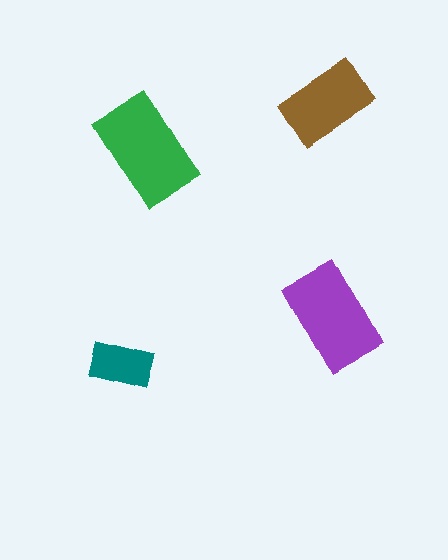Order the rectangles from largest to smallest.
the green one, the purple one, the brown one, the teal one.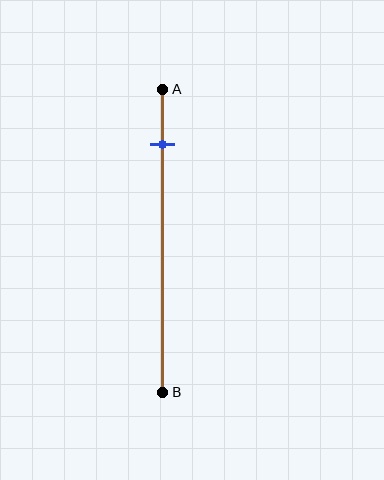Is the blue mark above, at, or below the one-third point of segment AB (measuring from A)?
The blue mark is above the one-third point of segment AB.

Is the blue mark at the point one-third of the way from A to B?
No, the mark is at about 20% from A, not at the 33% one-third point.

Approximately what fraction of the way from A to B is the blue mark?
The blue mark is approximately 20% of the way from A to B.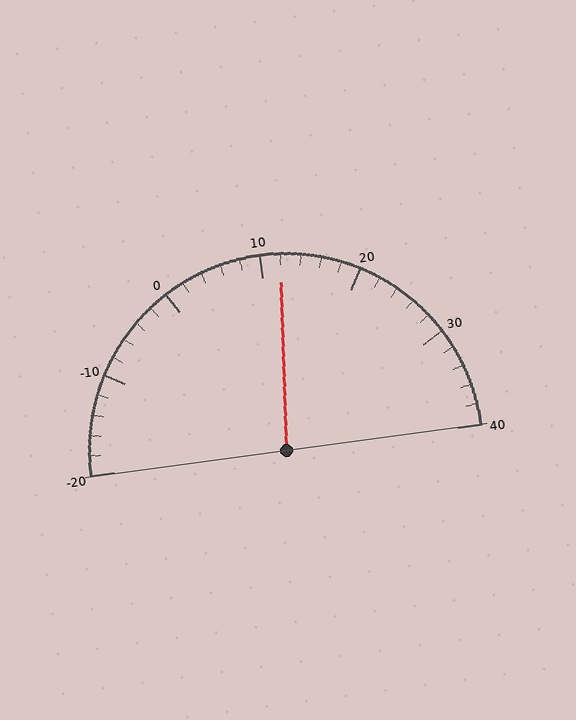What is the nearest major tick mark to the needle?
The nearest major tick mark is 10.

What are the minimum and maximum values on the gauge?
The gauge ranges from -20 to 40.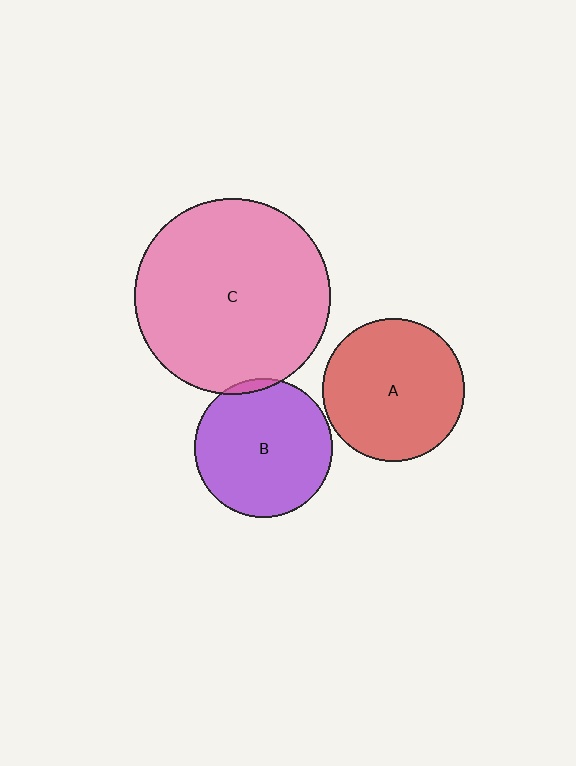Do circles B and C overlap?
Yes.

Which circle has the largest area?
Circle C (pink).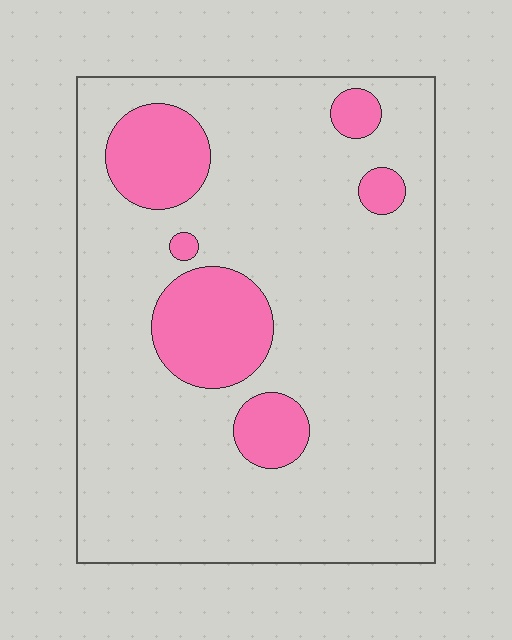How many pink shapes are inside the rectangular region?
6.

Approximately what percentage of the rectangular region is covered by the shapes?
Approximately 15%.